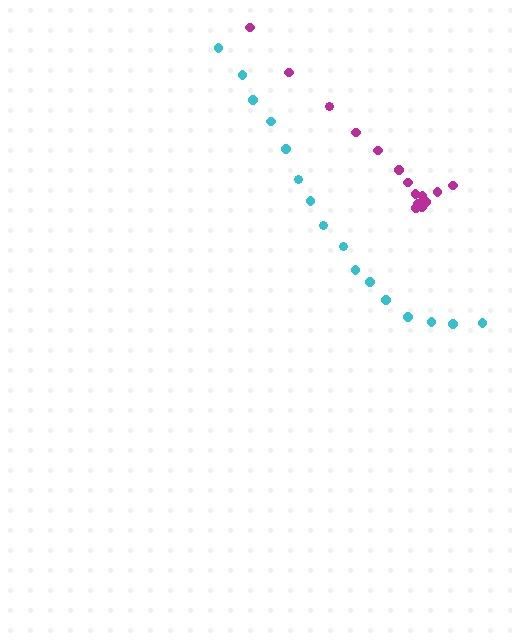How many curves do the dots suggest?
There are 2 distinct paths.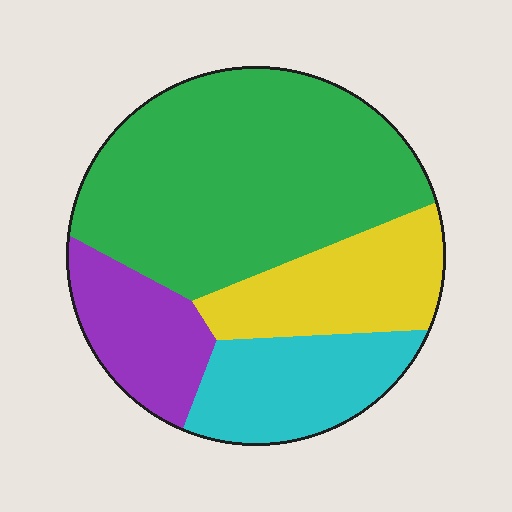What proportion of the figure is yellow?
Yellow covers around 20% of the figure.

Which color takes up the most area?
Green, at roughly 50%.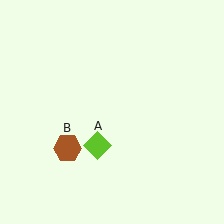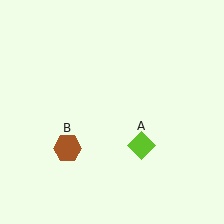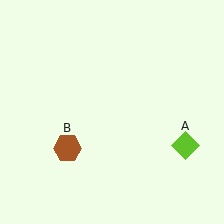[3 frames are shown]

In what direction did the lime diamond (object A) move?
The lime diamond (object A) moved right.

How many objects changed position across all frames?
1 object changed position: lime diamond (object A).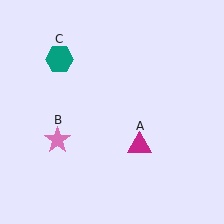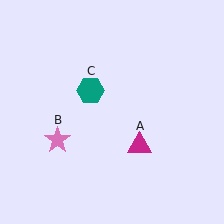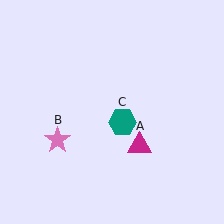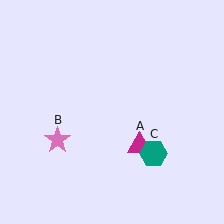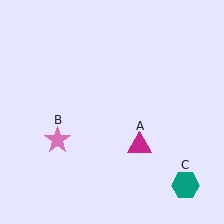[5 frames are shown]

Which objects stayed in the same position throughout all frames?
Magenta triangle (object A) and pink star (object B) remained stationary.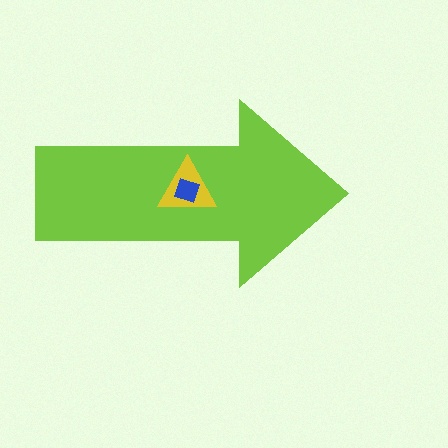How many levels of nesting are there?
3.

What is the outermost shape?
The lime arrow.